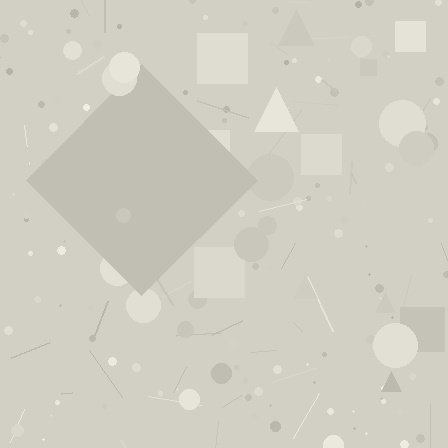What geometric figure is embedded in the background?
A diamond is embedded in the background.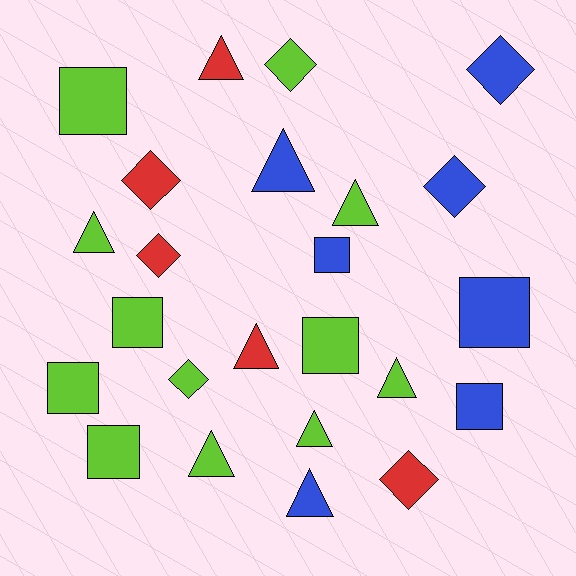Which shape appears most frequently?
Triangle, with 9 objects.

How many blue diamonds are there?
There are 2 blue diamonds.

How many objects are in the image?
There are 24 objects.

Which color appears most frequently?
Lime, with 12 objects.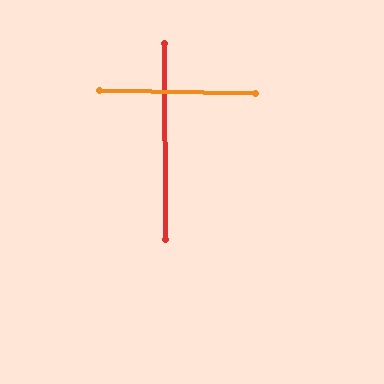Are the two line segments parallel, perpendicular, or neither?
Perpendicular — they meet at approximately 88°.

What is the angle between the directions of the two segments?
Approximately 88 degrees.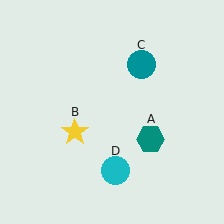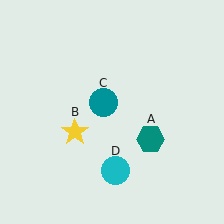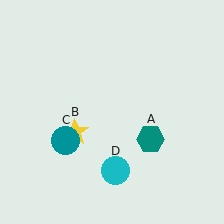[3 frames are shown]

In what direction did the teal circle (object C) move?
The teal circle (object C) moved down and to the left.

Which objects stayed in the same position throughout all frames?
Teal hexagon (object A) and yellow star (object B) and cyan circle (object D) remained stationary.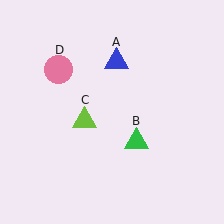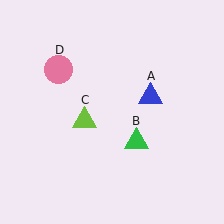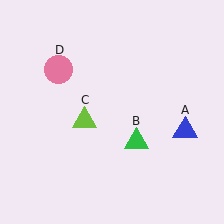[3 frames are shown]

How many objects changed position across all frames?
1 object changed position: blue triangle (object A).